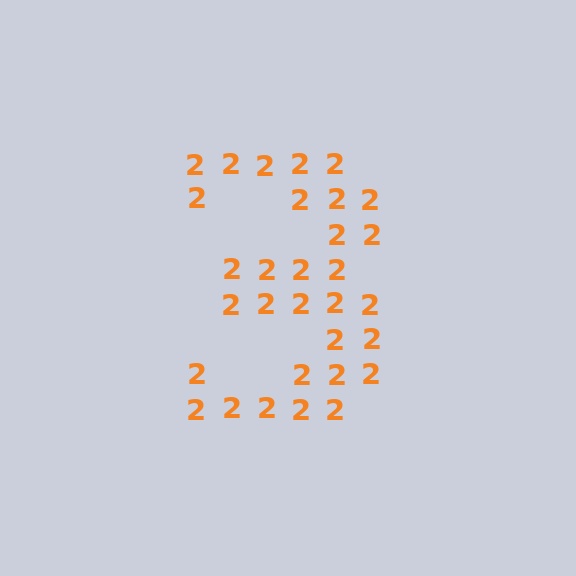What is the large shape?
The large shape is the digit 3.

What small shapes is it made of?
It is made of small digit 2's.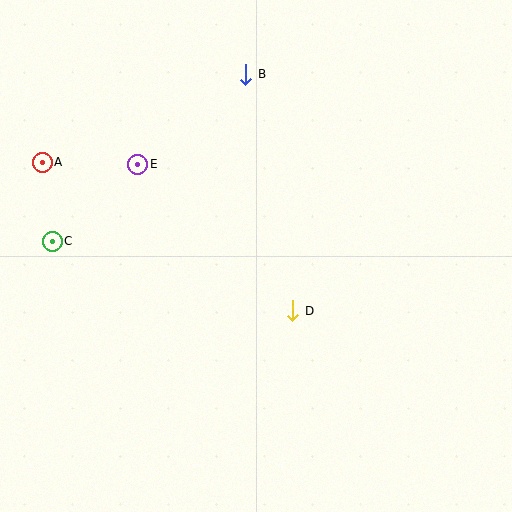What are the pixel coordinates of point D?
Point D is at (293, 311).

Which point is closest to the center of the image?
Point D at (293, 311) is closest to the center.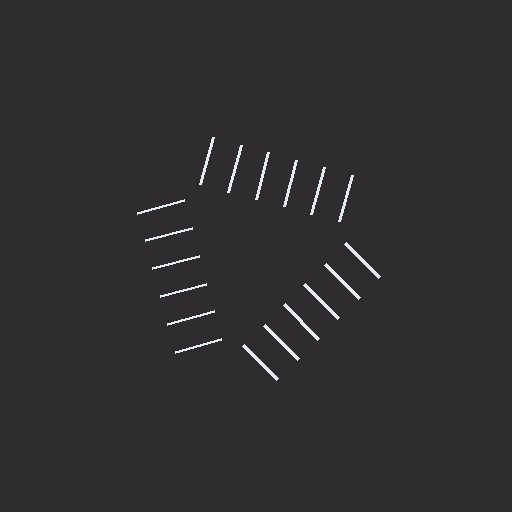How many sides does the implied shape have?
3 sides — the line-ends trace a triangle.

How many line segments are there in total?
18 — 6 along each of the 3 edges.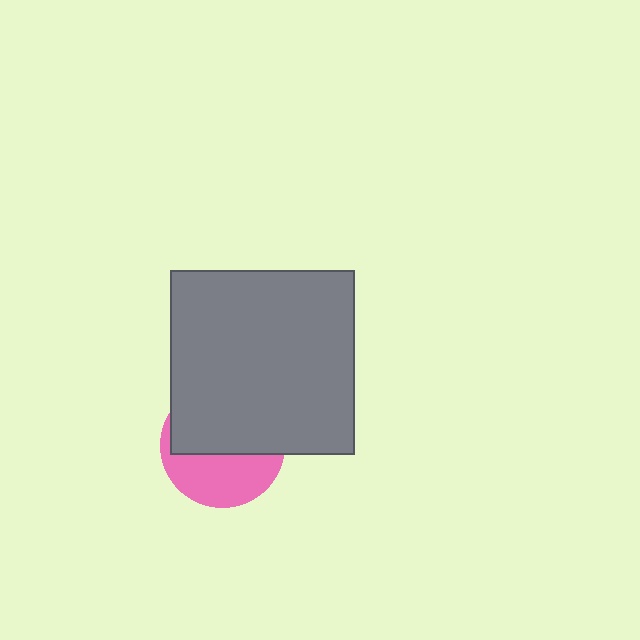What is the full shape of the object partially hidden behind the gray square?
The partially hidden object is a pink circle.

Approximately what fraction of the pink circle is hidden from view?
Roughly 58% of the pink circle is hidden behind the gray square.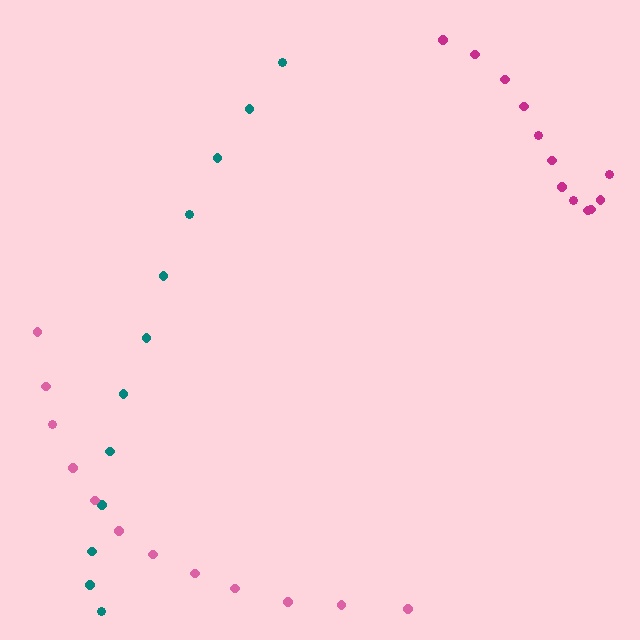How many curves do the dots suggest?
There are 3 distinct paths.